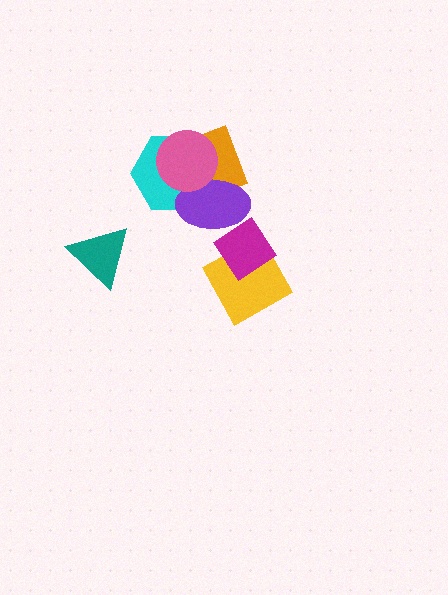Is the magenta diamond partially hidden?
Yes, it is partially covered by another shape.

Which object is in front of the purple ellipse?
The pink circle is in front of the purple ellipse.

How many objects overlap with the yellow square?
1 object overlaps with the yellow square.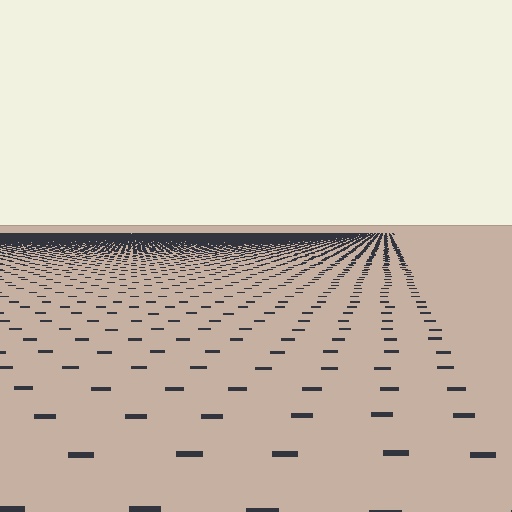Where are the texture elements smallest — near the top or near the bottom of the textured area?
Near the top.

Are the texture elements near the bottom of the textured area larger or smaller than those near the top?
Larger. Near the bottom, elements are closer to the viewer and appear at a bigger on-screen size.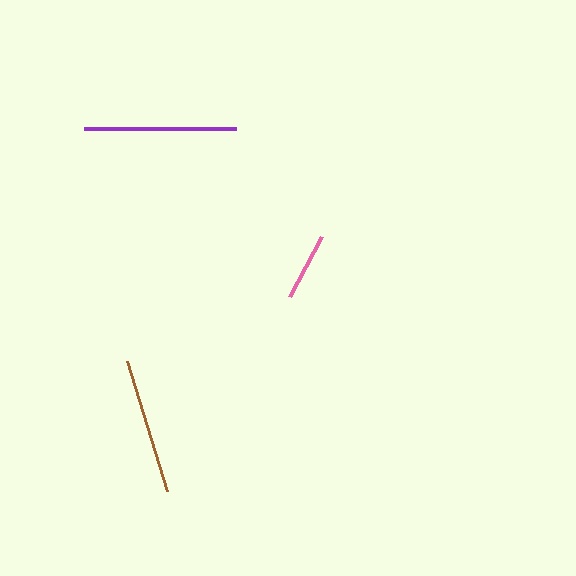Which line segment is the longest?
The purple line is the longest at approximately 152 pixels.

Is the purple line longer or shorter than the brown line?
The purple line is longer than the brown line.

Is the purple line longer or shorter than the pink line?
The purple line is longer than the pink line.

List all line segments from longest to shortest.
From longest to shortest: purple, brown, pink.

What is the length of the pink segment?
The pink segment is approximately 68 pixels long.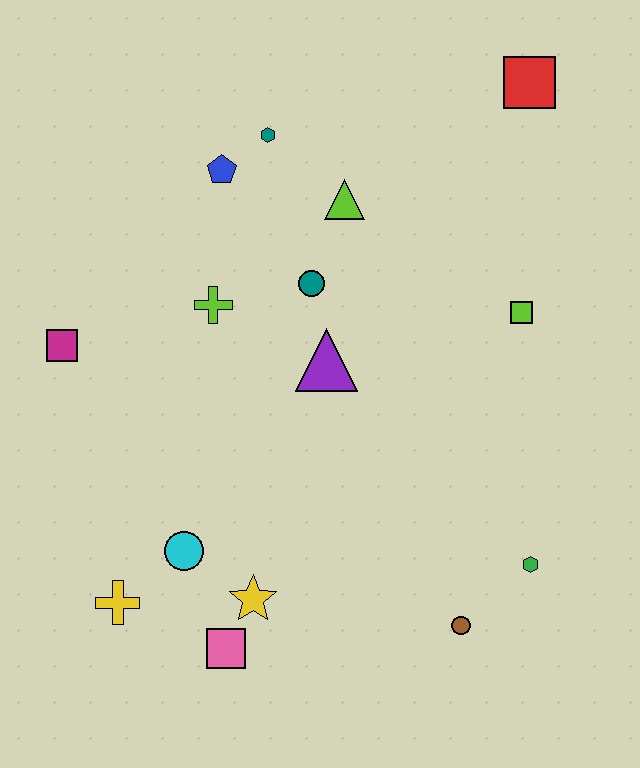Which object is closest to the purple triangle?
The teal circle is closest to the purple triangle.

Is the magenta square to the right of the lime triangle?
No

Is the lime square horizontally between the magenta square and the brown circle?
No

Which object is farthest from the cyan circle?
The red square is farthest from the cyan circle.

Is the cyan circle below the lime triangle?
Yes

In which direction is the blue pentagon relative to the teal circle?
The blue pentagon is above the teal circle.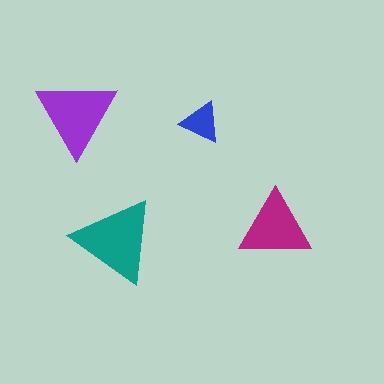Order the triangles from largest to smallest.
the teal one, the purple one, the magenta one, the blue one.